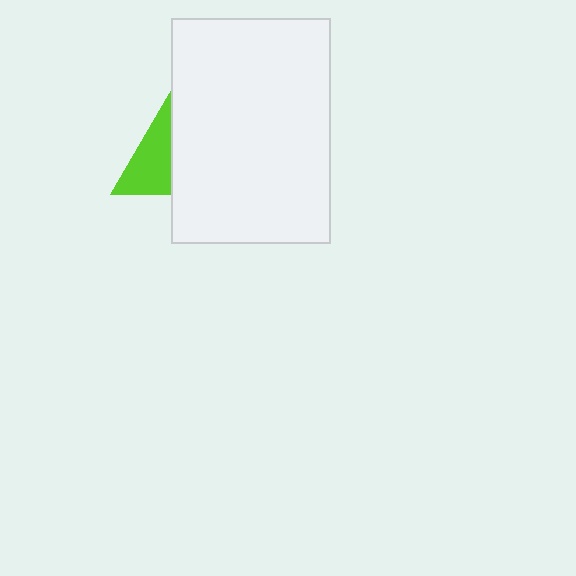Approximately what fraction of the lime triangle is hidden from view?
Roughly 53% of the lime triangle is hidden behind the white rectangle.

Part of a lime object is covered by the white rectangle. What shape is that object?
It is a triangle.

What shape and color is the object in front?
The object in front is a white rectangle.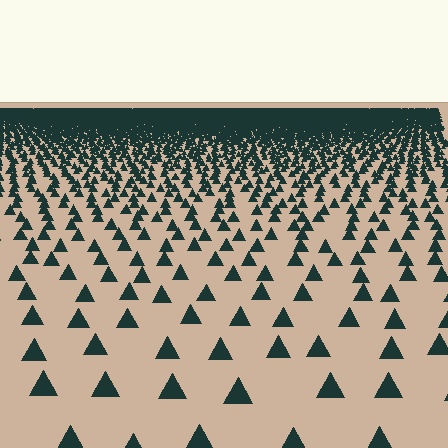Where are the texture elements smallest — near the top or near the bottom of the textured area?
Near the top.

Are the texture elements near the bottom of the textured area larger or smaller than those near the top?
Larger. Near the bottom, elements are closer to the viewer and appear at a bigger on-screen size.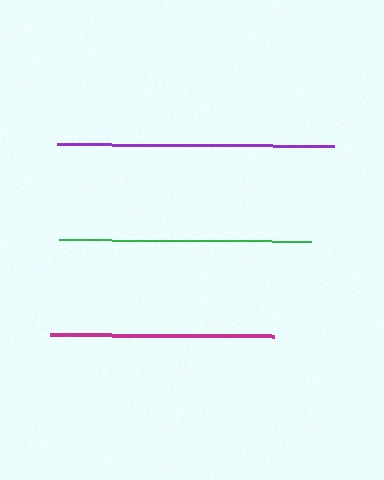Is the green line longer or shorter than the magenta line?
The green line is longer than the magenta line.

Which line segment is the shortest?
The magenta line is the shortest at approximately 224 pixels.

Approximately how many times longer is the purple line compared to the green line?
The purple line is approximately 1.1 times the length of the green line.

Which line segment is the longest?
The purple line is the longest at approximately 277 pixels.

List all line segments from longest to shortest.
From longest to shortest: purple, green, magenta.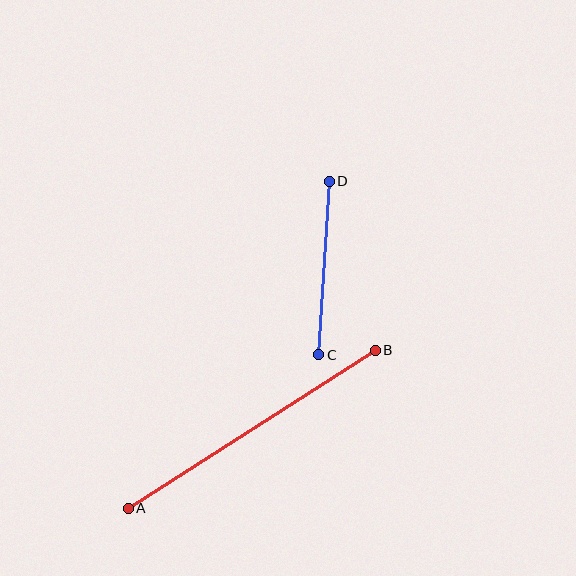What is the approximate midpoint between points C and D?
The midpoint is at approximately (324, 268) pixels.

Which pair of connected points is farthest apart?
Points A and B are farthest apart.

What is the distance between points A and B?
The distance is approximately 293 pixels.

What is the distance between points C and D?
The distance is approximately 174 pixels.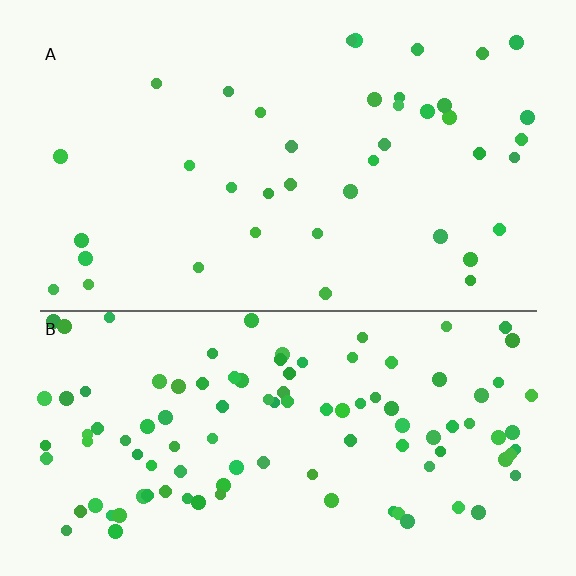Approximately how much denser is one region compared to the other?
Approximately 2.6× — region B over region A.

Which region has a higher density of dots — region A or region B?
B (the bottom).